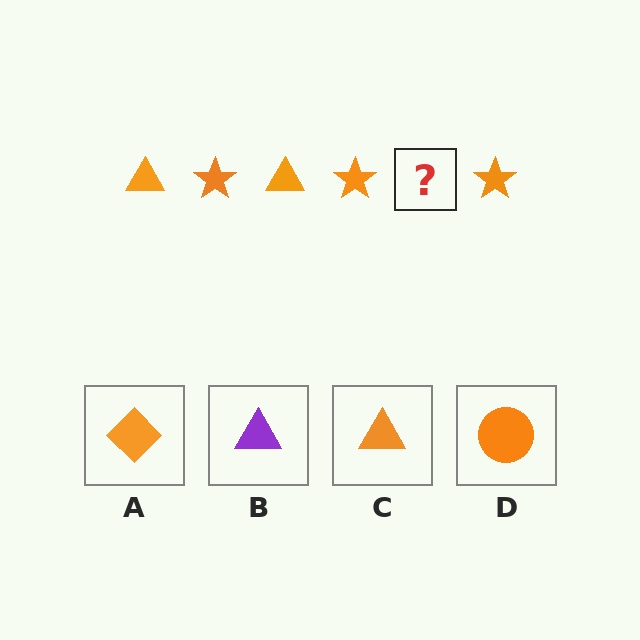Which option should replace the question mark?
Option C.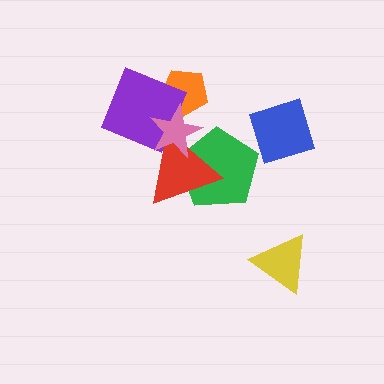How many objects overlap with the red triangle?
3 objects overlap with the red triangle.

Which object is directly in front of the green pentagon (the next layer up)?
The red triangle is directly in front of the green pentagon.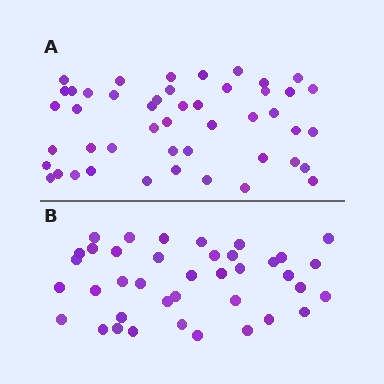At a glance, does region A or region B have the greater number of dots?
Region A (the top region) has more dots.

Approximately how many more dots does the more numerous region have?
Region A has roughly 8 or so more dots than region B.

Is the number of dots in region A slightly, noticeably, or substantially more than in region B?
Region A has only slightly more — the two regions are fairly close. The ratio is roughly 1.2 to 1.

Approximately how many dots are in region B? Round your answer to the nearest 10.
About 40 dots. (The exact count is 39, which rounds to 40.)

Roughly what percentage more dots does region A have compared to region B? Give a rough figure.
About 20% more.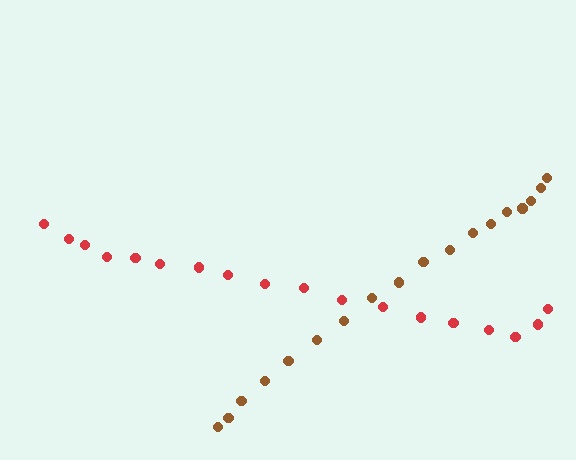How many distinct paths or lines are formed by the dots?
There are 2 distinct paths.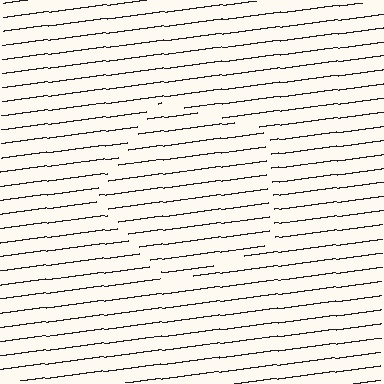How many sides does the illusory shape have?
5 sides — the line-ends trace a pentagon.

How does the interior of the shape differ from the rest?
The interior of the shape contains the same grating, shifted by half a period — the contour is defined by the phase discontinuity where line-ends from the inner and outer gratings abut.